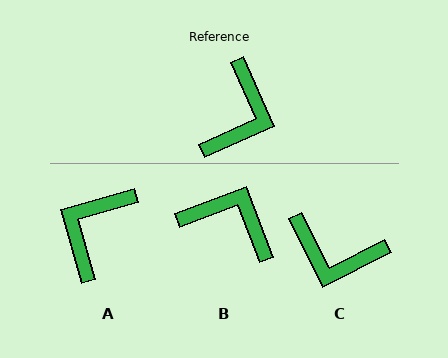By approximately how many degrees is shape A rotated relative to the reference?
Approximately 172 degrees counter-clockwise.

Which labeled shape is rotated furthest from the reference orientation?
A, about 172 degrees away.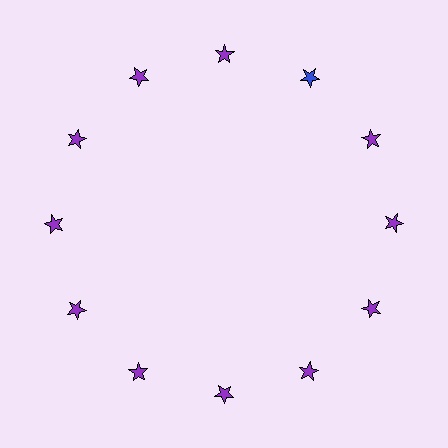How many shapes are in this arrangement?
There are 12 shapes arranged in a ring pattern.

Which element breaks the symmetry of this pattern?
The blue star at roughly the 1 o'clock position breaks the symmetry. All other shapes are purple stars.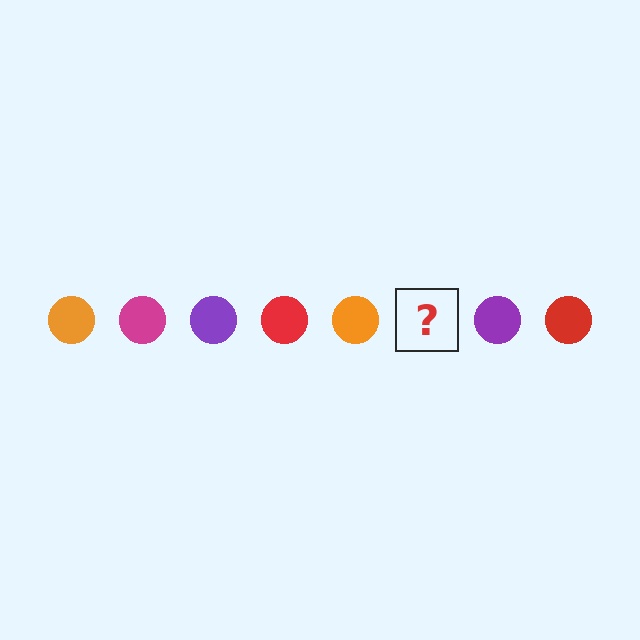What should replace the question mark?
The question mark should be replaced with a magenta circle.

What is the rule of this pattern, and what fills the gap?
The rule is that the pattern cycles through orange, magenta, purple, red circles. The gap should be filled with a magenta circle.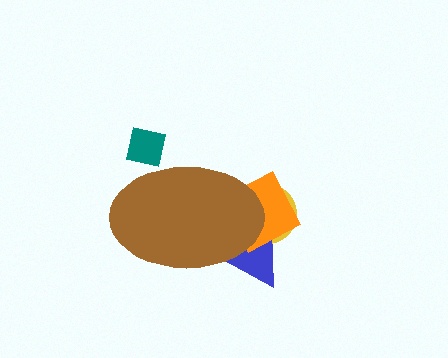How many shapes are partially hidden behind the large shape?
4 shapes are partially hidden.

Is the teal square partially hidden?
Yes, the teal square is partially hidden behind the brown ellipse.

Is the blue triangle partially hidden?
Yes, the blue triangle is partially hidden behind the brown ellipse.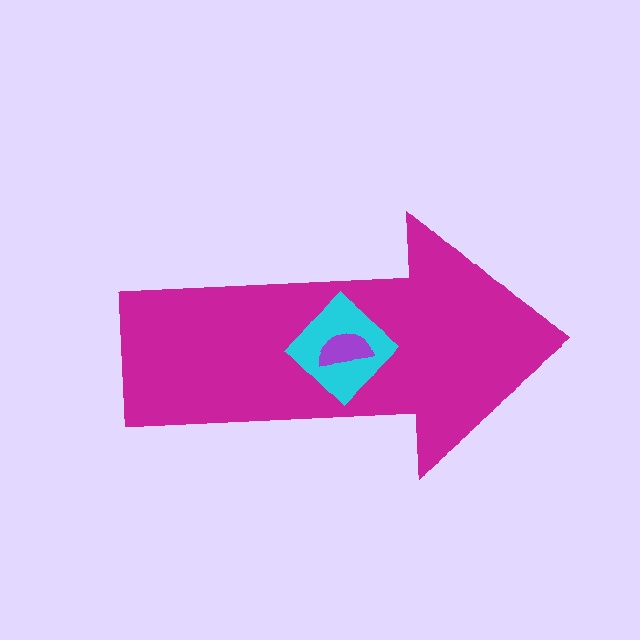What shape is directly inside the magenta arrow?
The cyan diamond.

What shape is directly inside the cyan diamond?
The purple semicircle.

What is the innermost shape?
The purple semicircle.